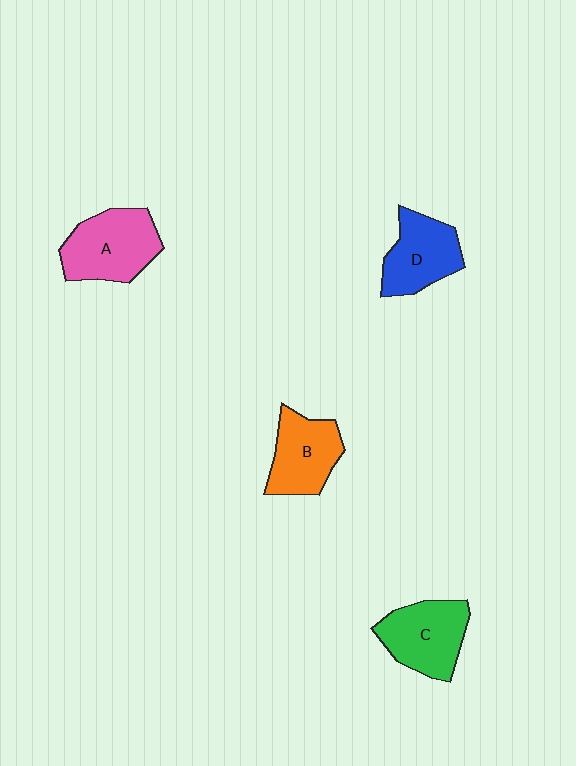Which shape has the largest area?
Shape A (pink).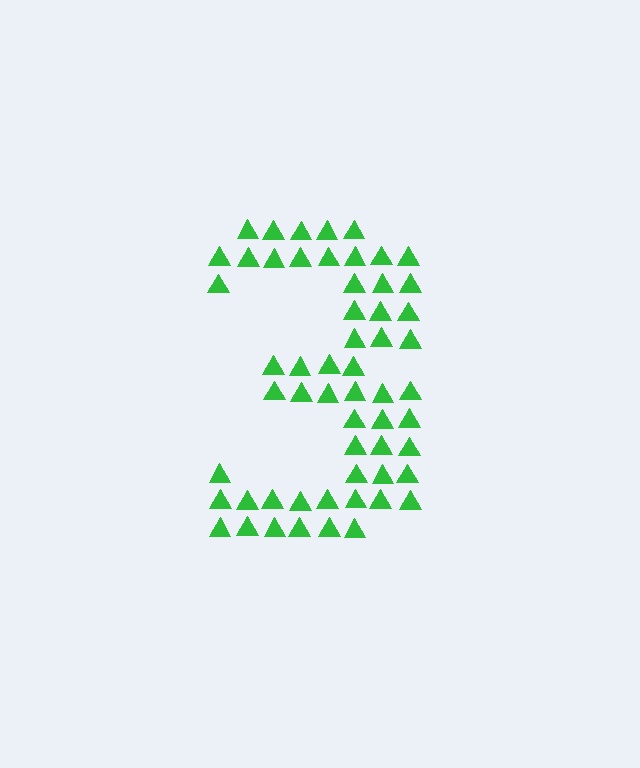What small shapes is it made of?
It is made of small triangles.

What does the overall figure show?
The overall figure shows the digit 3.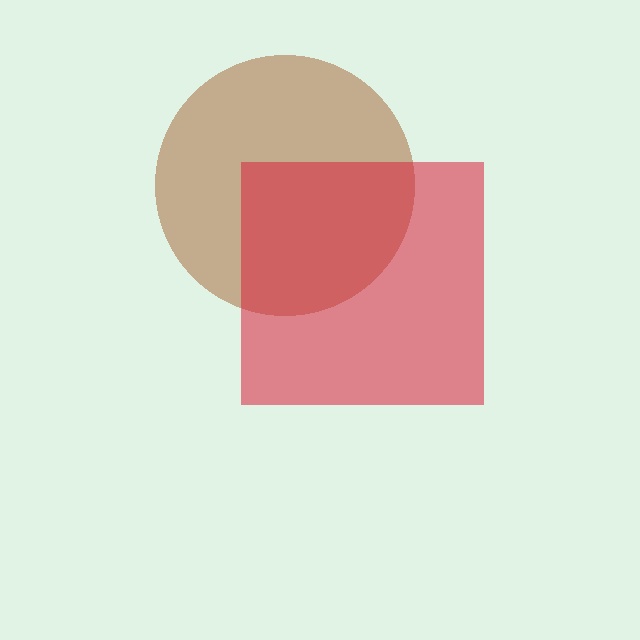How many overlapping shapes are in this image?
There are 2 overlapping shapes in the image.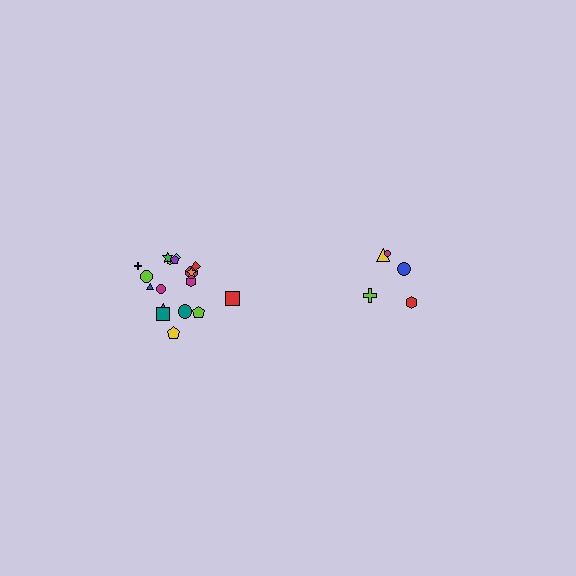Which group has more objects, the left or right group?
The left group.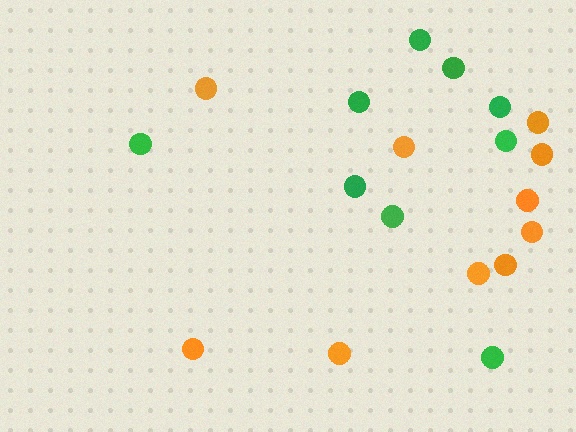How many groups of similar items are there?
There are 2 groups: one group of green circles (9) and one group of orange circles (10).